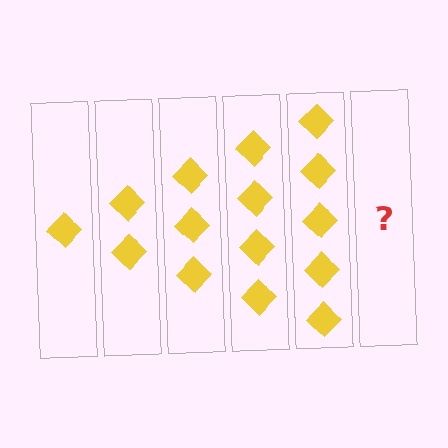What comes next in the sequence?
The next element should be 6 diamonds.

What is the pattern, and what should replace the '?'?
The pattern is that each step adds one more diamond. The '?' should be 6 diamonds.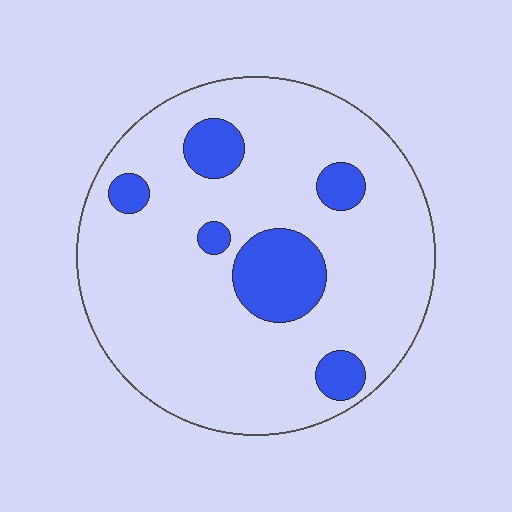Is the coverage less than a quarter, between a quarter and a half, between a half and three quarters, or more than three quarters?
Less than a quarter.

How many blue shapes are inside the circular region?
6.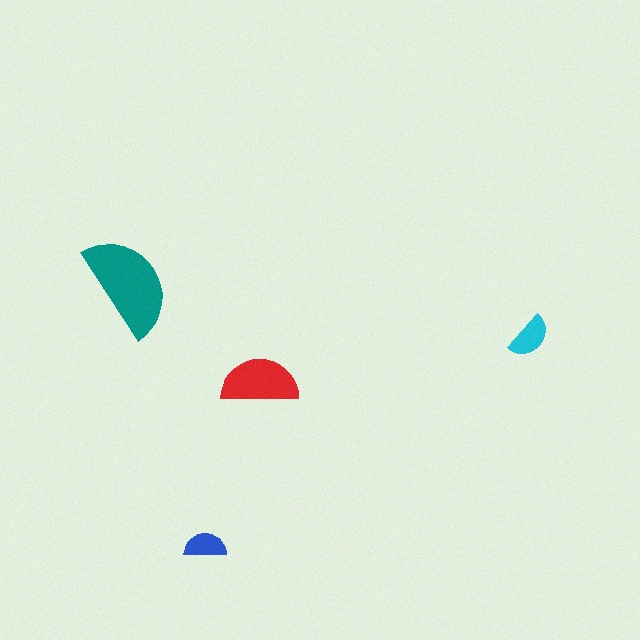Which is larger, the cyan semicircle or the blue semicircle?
The cyan one.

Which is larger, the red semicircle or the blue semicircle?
The red one.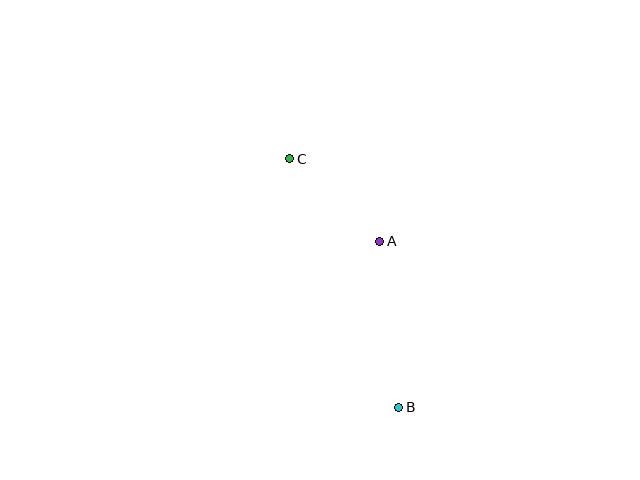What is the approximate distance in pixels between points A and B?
The distance between A and B is approximately 167 pixels.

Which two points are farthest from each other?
Points B and C are farthest from each other.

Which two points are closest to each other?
Points A and C are closest to each other.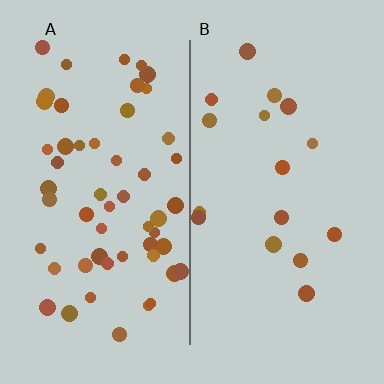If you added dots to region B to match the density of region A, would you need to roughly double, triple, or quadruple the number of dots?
Approximately triple.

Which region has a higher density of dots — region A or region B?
A (the left).